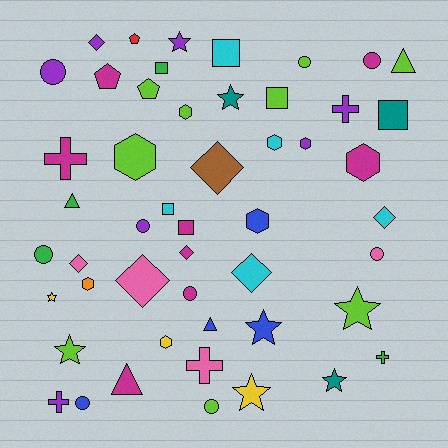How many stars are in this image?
There are 8 stars.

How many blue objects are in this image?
There are 4 blue objects.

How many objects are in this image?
There are 50 objects.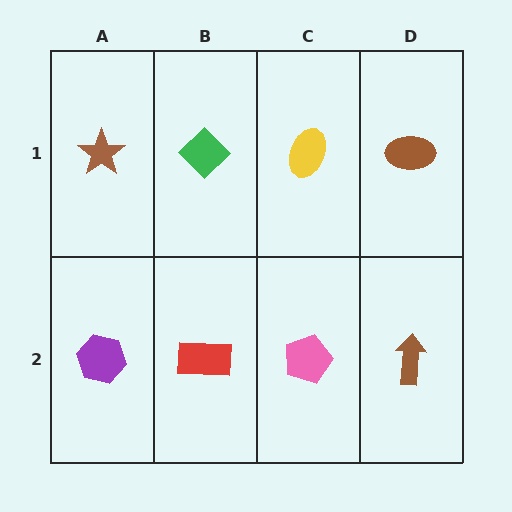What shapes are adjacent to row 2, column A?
A brown star (row 1, column A), a red rectangle (row 2, column B).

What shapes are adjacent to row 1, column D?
A brown arrow (row 2, column D), a yellow ellipse (row 1, column C).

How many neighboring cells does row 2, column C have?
3.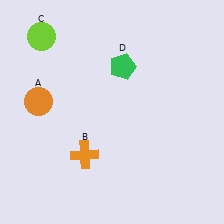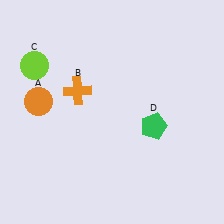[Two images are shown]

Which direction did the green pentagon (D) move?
The green pentagon (D) moved down.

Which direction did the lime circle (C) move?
The lime circle (C) moved down.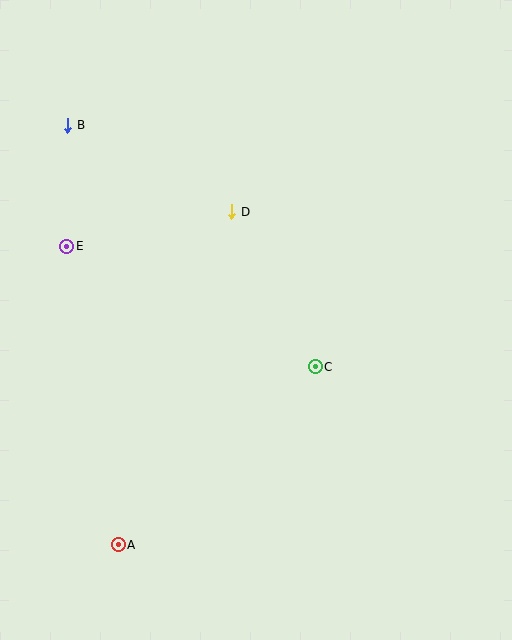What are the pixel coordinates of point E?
Point E is at (67, 246).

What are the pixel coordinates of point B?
Point B is at (68, 125).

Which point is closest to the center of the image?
Point C at (315, 367) is closest to the center.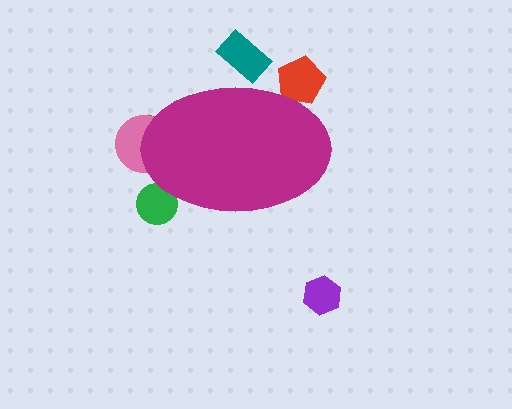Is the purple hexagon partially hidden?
No, the purple hexagon is fully visible.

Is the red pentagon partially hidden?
Yes, the red pentagon is partially hidden behind the magenta ellipse.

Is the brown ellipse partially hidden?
Yes, the brown ellipse is partially hidden behind the magenta ellipse.